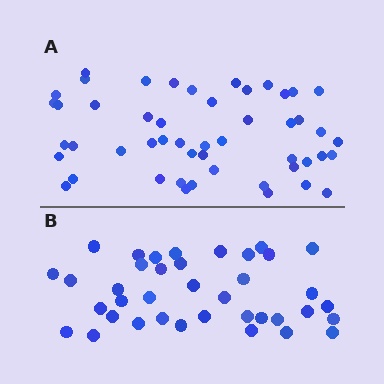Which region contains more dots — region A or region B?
Region A (the top region) has more dots.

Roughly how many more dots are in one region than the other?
Region A has roughly 12 or so more dots than region B.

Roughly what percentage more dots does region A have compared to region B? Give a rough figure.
About 30% more.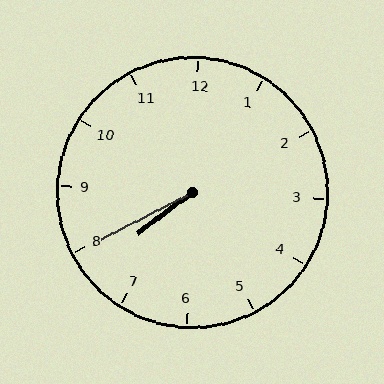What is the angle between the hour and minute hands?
Approximately 10 degrees.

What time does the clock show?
7:40.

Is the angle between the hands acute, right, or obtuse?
It is acute.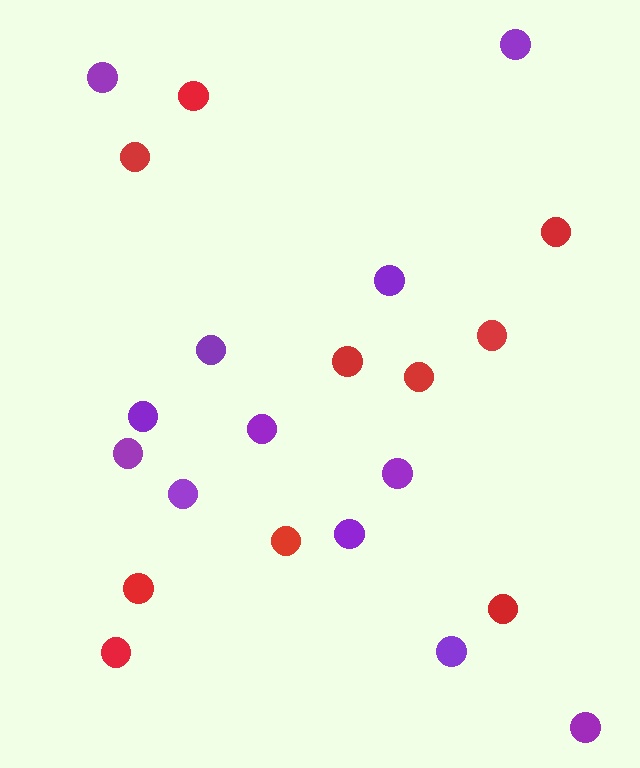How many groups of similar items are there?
There are 2 groups: one group of red circles (10) and one group of purple circles (12).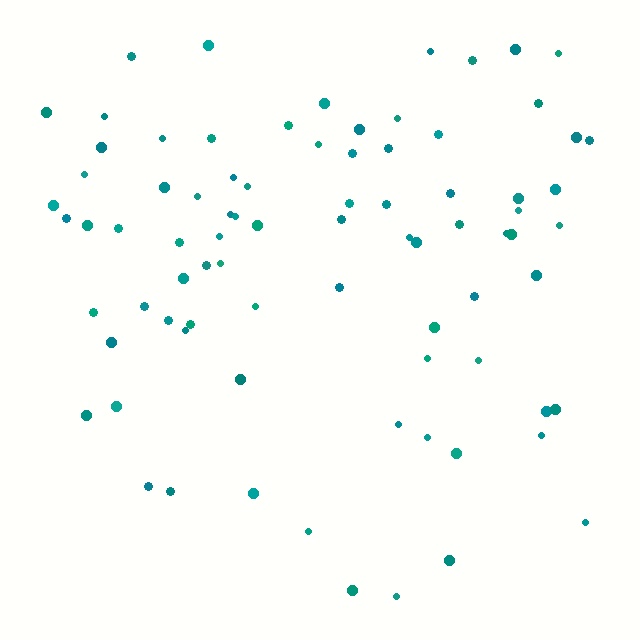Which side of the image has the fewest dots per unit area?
The bottom.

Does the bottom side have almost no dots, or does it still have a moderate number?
Still a moderate number, just noticeably fewer than the top.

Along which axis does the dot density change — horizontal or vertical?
Vertical.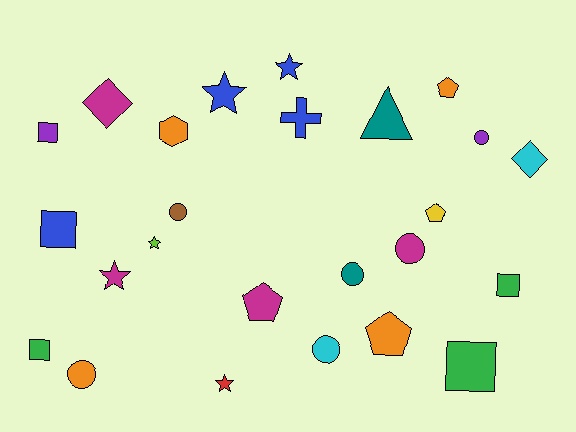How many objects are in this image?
There are 25 objects.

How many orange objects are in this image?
There are 4 orange objects.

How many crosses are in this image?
There is 1 cross.